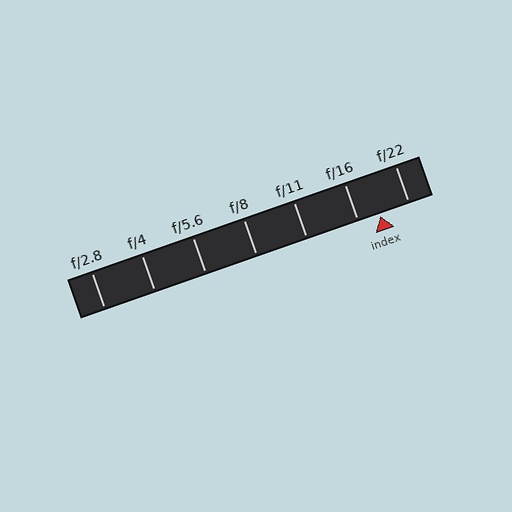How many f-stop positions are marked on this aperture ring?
There are 7 f-stop positions marked.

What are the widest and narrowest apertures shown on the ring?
The widest aperture shown is f/2.8 and the narrowest is f/22.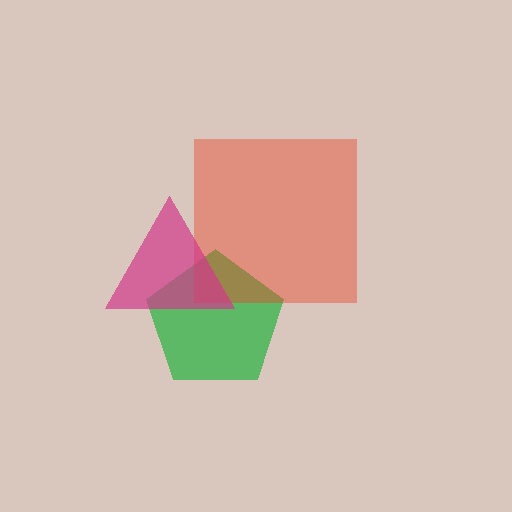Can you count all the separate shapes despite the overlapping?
Yes, there are 3 separate shapes.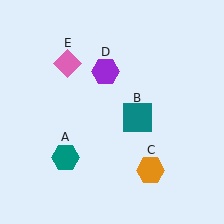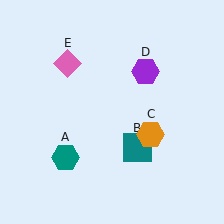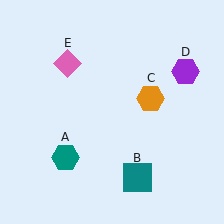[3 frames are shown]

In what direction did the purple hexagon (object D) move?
The purple hexagon (object D) moved right.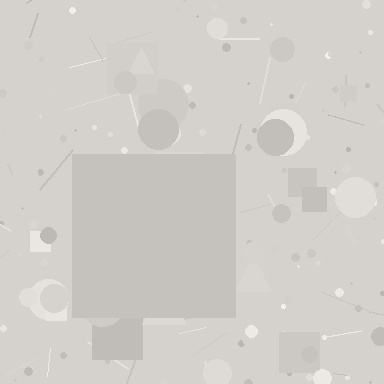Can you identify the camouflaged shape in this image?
The camouflaged shape is a square.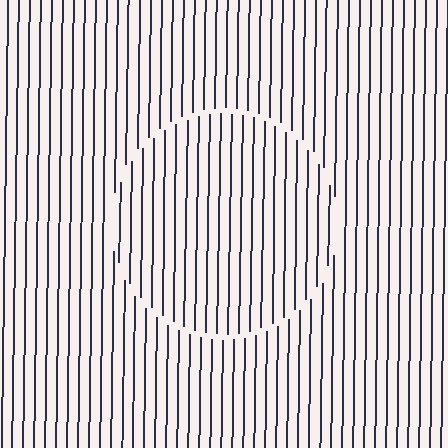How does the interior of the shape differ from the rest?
The interior of the shape contains the same grating, shifted by half a period — the contour is defined by the phase discontinuity where line-ends from the inner and outer gratings abut.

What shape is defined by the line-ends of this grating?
An illusory circle. The interior of the shape contains the same grating, shifted by half a period — the contour is defined by the phase discontinuity where line-ends from the inner and outer gratings abut.